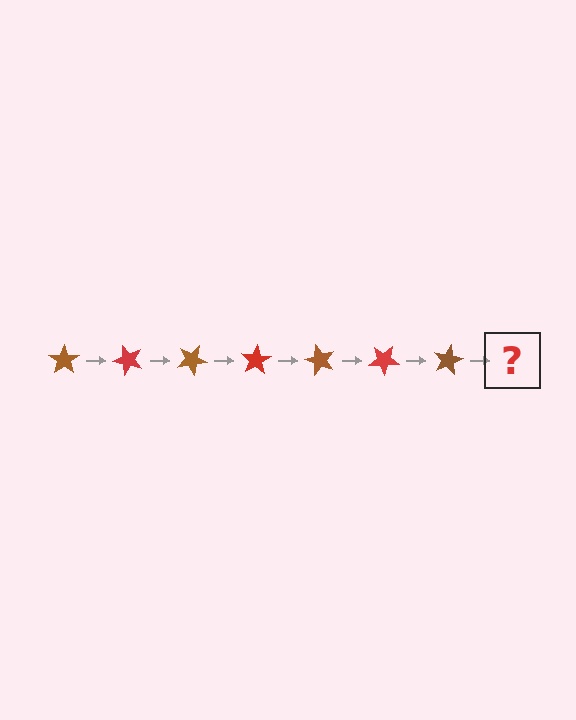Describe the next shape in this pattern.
It should be a red star, rotated 350 degrees from the start.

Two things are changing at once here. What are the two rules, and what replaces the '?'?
The two rules are that it rotates 50 degrees each step and the color cycles through brown and red. The '?' should be a red star, rotated 350 degrees from the start.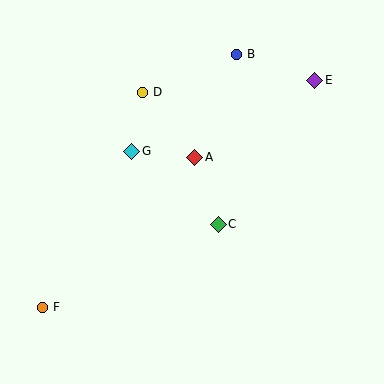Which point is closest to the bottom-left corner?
Point F is closest to the bottom-left corner.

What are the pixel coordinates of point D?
Point D is at (143, 92).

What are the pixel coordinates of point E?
Point E is at (315, 80).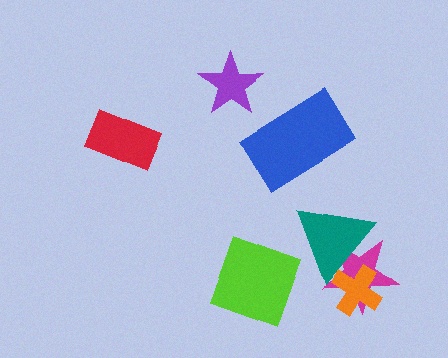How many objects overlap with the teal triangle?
2 objects overlap with the teal triangle.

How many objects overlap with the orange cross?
2 objects overlap with the orange cross.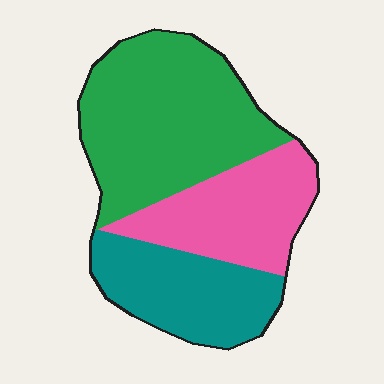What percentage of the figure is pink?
Pink takes up about one quarter (1/4) of the figure.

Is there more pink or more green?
Green.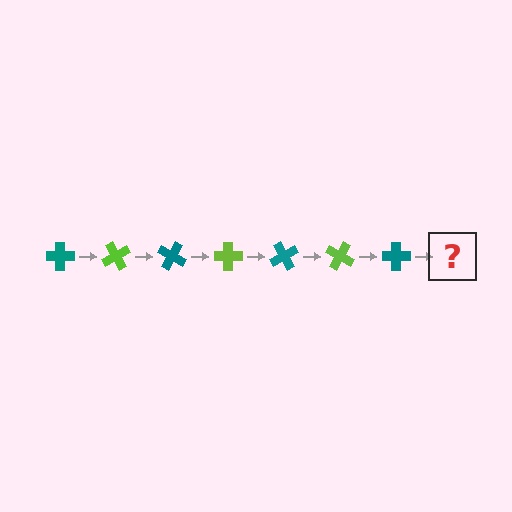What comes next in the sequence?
The next element should be a lime cross, rotated 420 degrees from the start.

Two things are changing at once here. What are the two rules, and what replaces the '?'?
The two rules are that it rotates 60 degrees each step and the color cycles through teal and lime. The '?' should be a lime cross, rotated 420 degrees from the start.